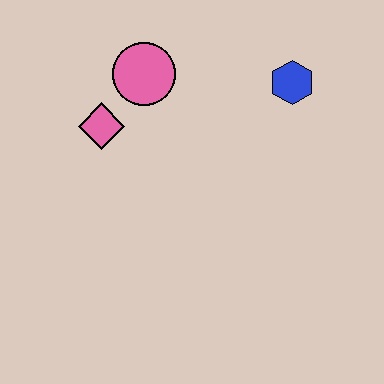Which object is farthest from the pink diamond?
The blue hexagon is farthest from the pink diamond.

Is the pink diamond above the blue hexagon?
No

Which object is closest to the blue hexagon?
The pink circle is closest to the blue hexagon.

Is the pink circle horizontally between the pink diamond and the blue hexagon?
Yes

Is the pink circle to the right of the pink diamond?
Yes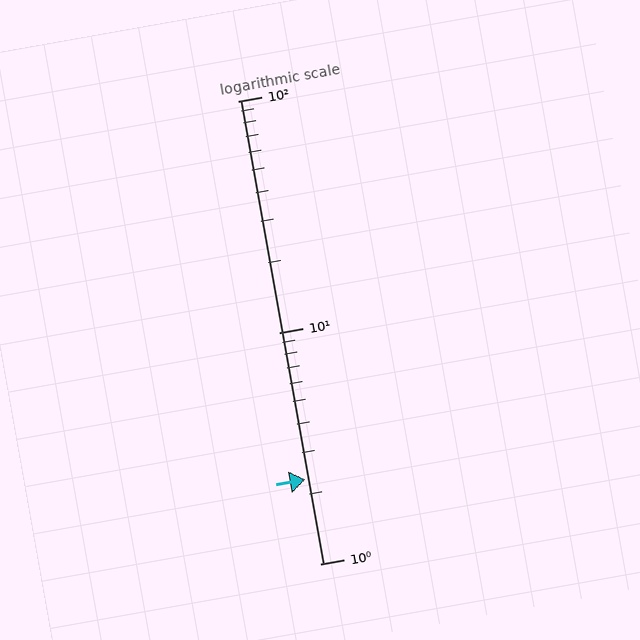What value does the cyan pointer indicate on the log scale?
The pointer indicates approximately 2.3.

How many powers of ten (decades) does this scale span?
The scale spans 2 decades, from 1 to 100.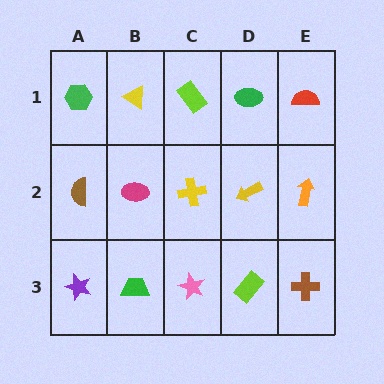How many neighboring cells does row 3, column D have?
3.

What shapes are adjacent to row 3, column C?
A yellow cross (row 2, column C), a green trapezoid (row 3, column B), a lime rectangle (row 3, column D).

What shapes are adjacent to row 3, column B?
A magenta ellipse (row 2, column B), a purple star (row 3, column A), a pink star (row 3, column C).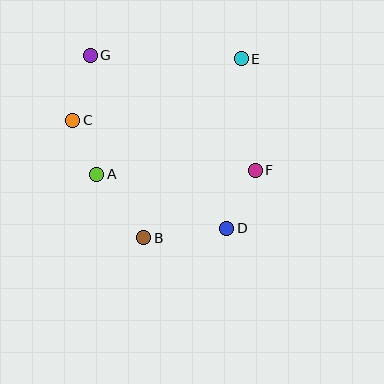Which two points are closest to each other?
Points A and C are closest to each other.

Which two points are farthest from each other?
Points D and G are farthest from each other.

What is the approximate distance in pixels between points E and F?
The distance between E and F is approximately 112 pixels.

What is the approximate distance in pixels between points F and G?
The distance between F and G is approximately 201 pixels.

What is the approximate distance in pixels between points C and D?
The distance between C and D is approximately 188 pixels.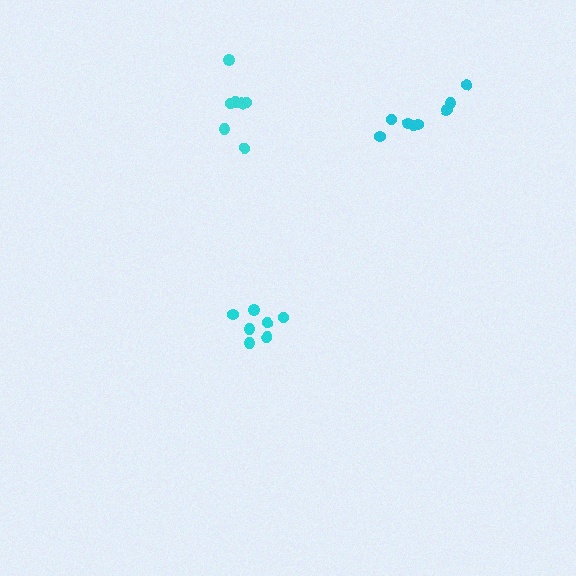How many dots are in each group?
Group 1: 7 dots, Group 2: 8 dots, Group 3: 7 dots (22 total).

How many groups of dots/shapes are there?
There are 3 groups.